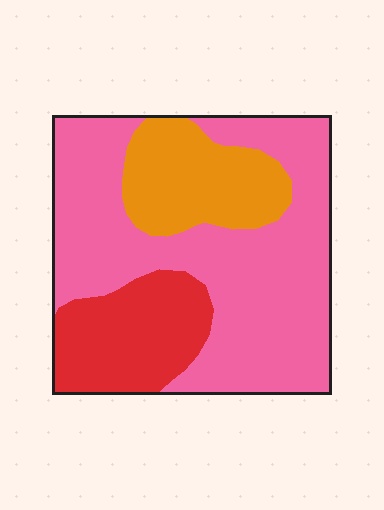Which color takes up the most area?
Pink, at roughly 60%.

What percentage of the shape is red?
Red takes up about one fifth (1/5) of the shape.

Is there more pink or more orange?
Pink.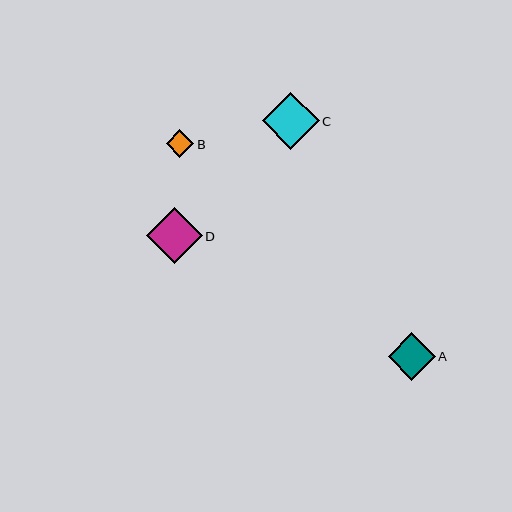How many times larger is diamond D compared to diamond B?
Diamond D is approximately 2.0 times the size of diamond B.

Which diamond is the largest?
Diamond C is the largest with a size of approximately 57 pixels.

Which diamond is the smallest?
Diamond B is the smallest with a size of approximately 28 pixels.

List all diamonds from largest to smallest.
From largest to smallest: C, D, A, B.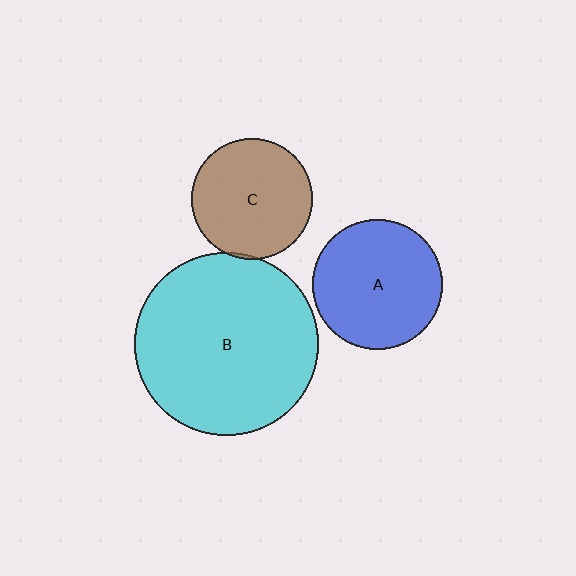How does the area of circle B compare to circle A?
Approximately 2.0 times.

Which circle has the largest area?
Circle B (cyan).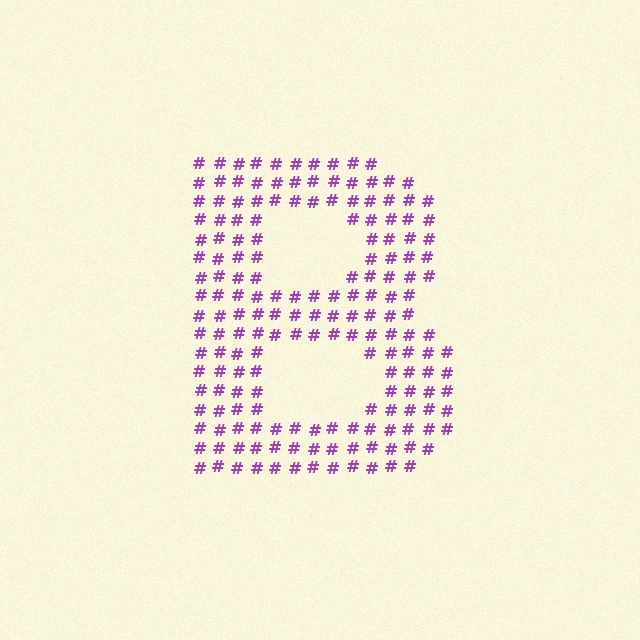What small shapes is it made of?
It is made of small hash symbols.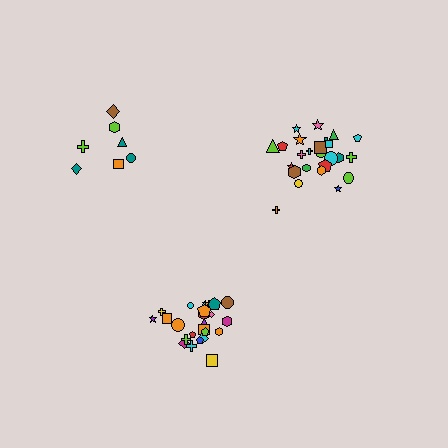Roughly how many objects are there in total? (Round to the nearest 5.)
Roughly 55 objects in total.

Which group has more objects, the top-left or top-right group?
The top-right group.